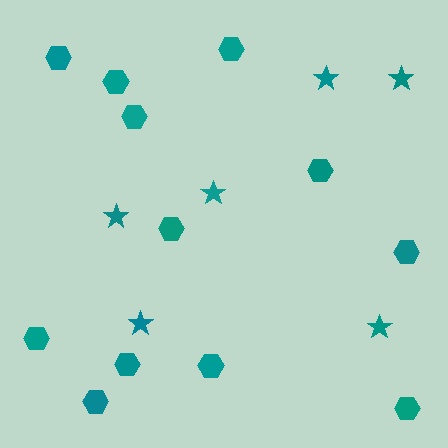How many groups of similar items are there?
There are 2 groups: one group of stars (6) and one group of hexagons (12).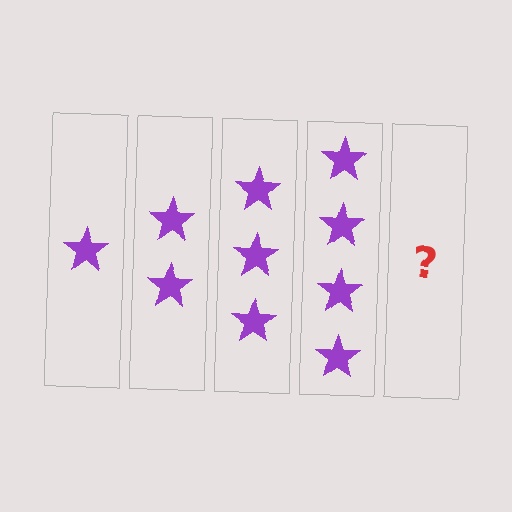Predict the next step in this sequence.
The next step is 5 stars.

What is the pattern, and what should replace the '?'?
The pattern is that each step adds one more star. The '?' should be 5 stars.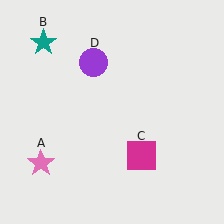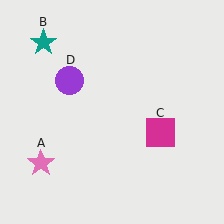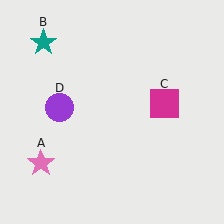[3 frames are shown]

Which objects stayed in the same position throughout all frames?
Pink star (object A) and teal star (object B) remained stationary.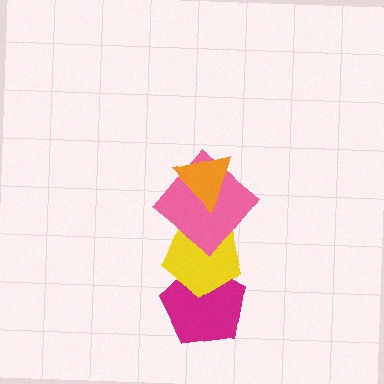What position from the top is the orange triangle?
The orange triangle is 1st from the top.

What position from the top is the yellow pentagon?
The yellow pentagon is 3rd from the top.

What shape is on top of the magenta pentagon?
The yellow pentagon is on top of the magenta pentagon.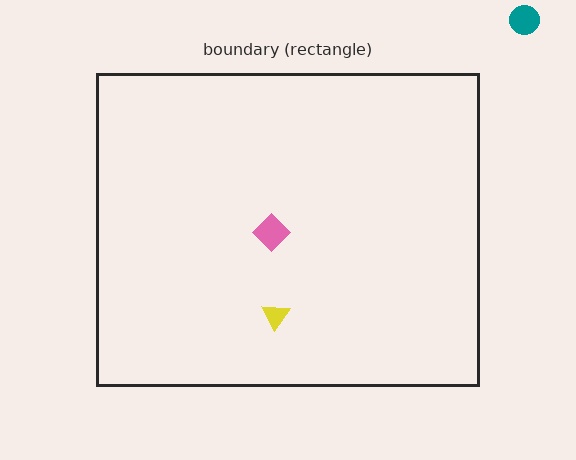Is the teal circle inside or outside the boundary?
Outside.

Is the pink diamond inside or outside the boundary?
Inside.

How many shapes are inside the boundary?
2 inside, 1 outside.